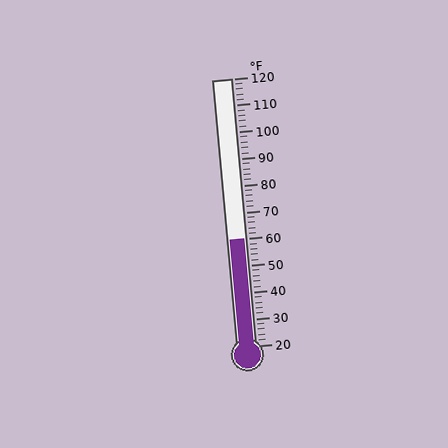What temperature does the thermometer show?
The thermometer shows approximately 60°F.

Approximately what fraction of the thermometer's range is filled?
The thermometer is filled to approximately 40% of its range.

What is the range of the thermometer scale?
The thermometer scale ranges from 20°F to 120°F.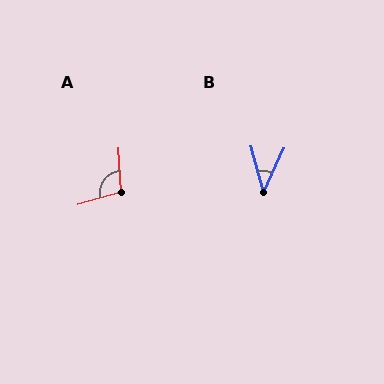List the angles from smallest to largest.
B (39°), A (103°).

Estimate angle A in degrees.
Approximately 103 degrees.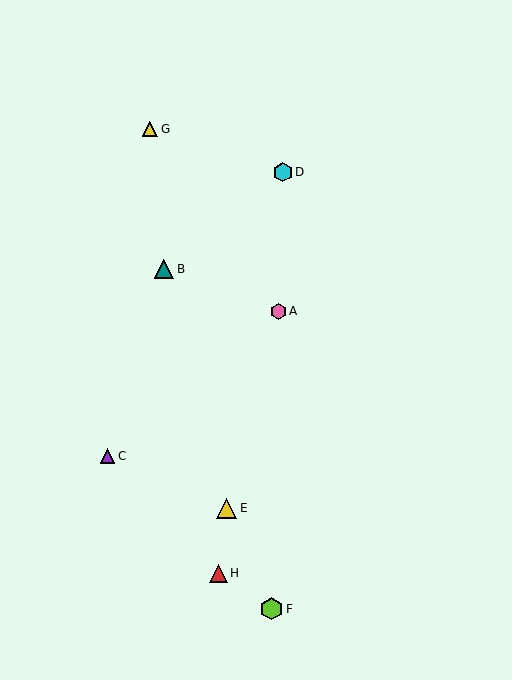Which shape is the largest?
The lime hexagon (labeled F) is the largest.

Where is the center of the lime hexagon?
The center of the lime hexagon is at (271, 609).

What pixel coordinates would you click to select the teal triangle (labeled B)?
Click at (164, 269) to select the teal triangle B.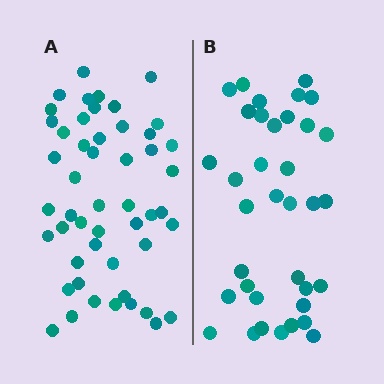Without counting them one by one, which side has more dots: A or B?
Region A (the left region) has more dots.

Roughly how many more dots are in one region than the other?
Region A has approximately 15 more dots than region B.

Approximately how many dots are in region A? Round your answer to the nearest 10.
About 50 dots.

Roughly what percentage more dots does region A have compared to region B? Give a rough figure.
About 40% more.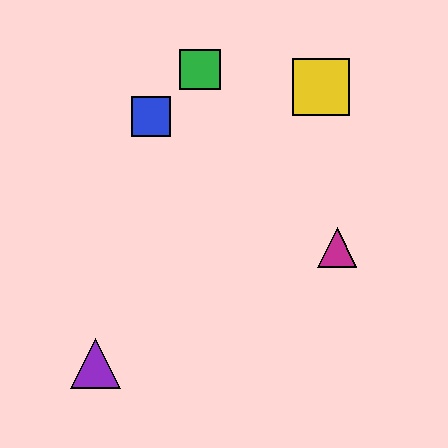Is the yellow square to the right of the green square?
Yes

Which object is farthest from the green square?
The purple triangle is farthest from the green square.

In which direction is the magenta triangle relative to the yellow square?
The magenta triangle is below the yellow square.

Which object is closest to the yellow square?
The green square is closest to the yellow square.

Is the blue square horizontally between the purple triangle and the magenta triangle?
Yes